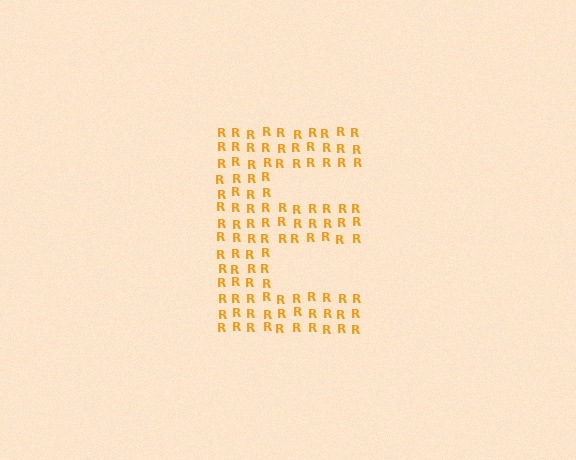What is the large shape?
The large shape is the letter E.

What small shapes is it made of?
It is made of small letter R's.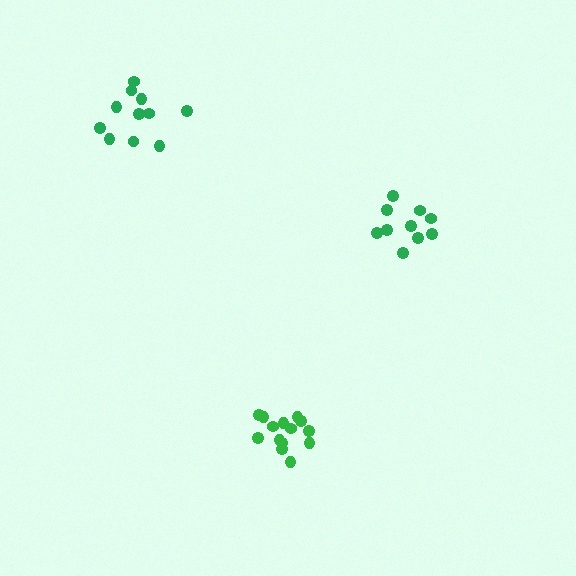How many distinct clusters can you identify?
There are 3 distinct clusters.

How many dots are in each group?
Group 1: 10 dots, Group 2: 11 dots, Group 3: 14 dots (35 total).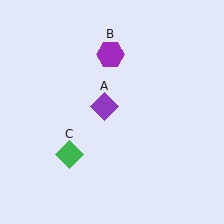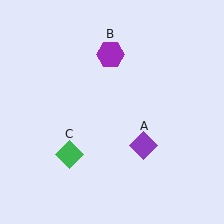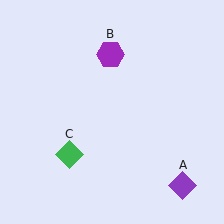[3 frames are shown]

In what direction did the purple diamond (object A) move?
The purple diamond (object A) moved down and to the right.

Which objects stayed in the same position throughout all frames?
Purple hexagon (object B) and green diamond (object C) remained stationary.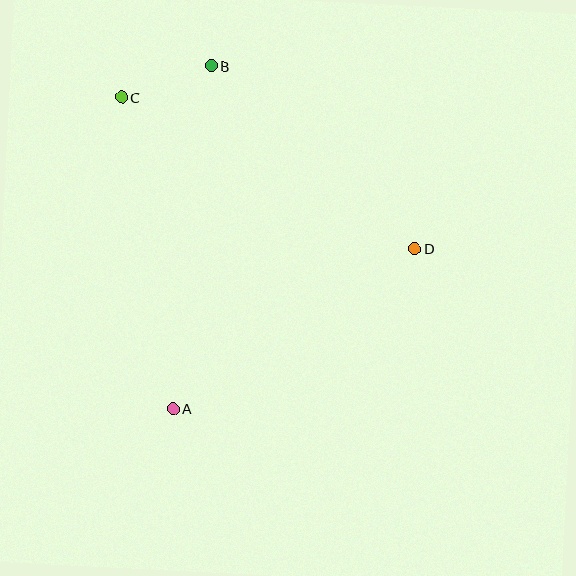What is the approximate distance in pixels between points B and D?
The distance between B and D is approximately 274 pixels.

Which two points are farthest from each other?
Points A and B are farthest from each other.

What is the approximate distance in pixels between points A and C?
The distance between A and C is approximately 316 pixels.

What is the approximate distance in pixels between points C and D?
The distance between C and D is approximately 330 pixels.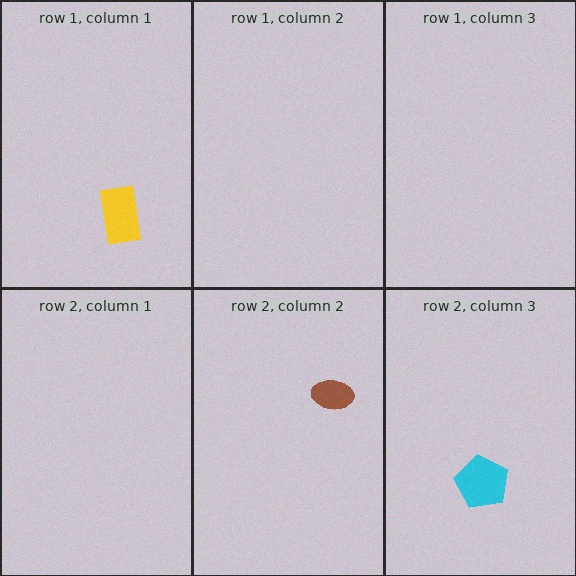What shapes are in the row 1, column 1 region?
The yellow rectangle.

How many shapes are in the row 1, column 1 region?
1.